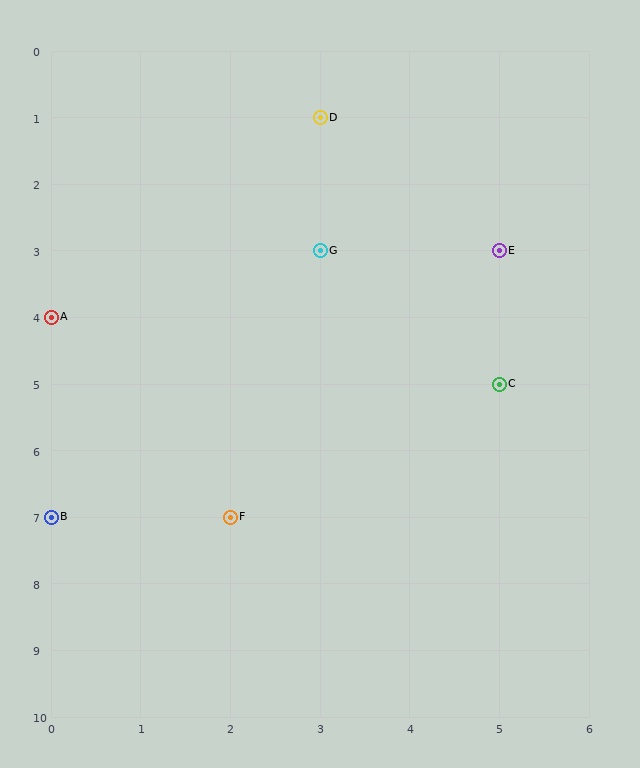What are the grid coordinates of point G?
Point G is at grid coordinates (3, 3).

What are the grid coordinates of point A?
Point A is at grid coordinates (0, 4).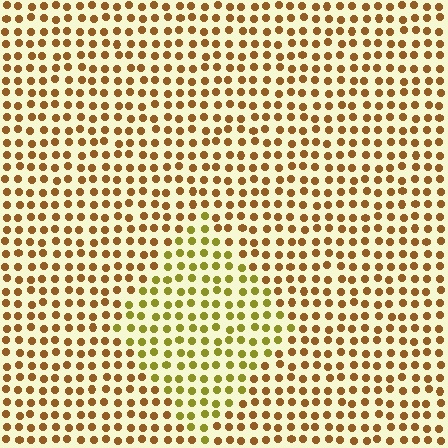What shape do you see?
I see a diamond.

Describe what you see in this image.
The image is filled with small brown elements in a uniform arrangement. A diamond-shaped region is visible where the elements are tinted to a slightly different hue, forming a subtle color boundary.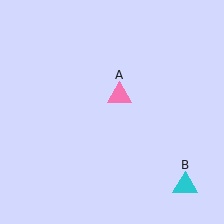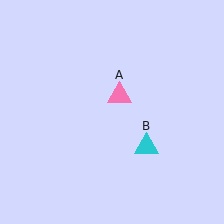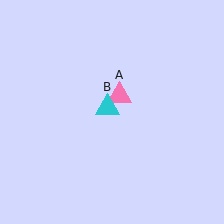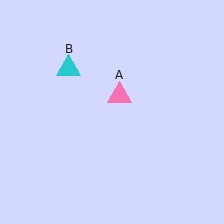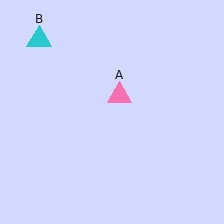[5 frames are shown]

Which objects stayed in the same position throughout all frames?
Pink triangle (object A) remained stationary.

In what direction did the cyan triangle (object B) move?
The cyan triangle (object B) moved up and to the left.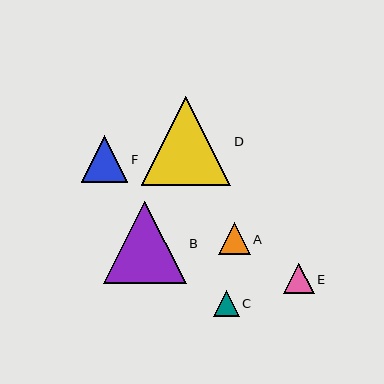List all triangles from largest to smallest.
From largest to smallest: D, B, F, A, E, C.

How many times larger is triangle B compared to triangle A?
Triangle B is approximately 2.6 times the size of triangle A.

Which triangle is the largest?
Triangle D is the largest with a size of approximately 89 pixels.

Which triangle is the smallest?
Triangle C is the smallest with a size of approximately 25 pixels.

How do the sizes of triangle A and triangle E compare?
Triangle A and triangle E are approximately the same size.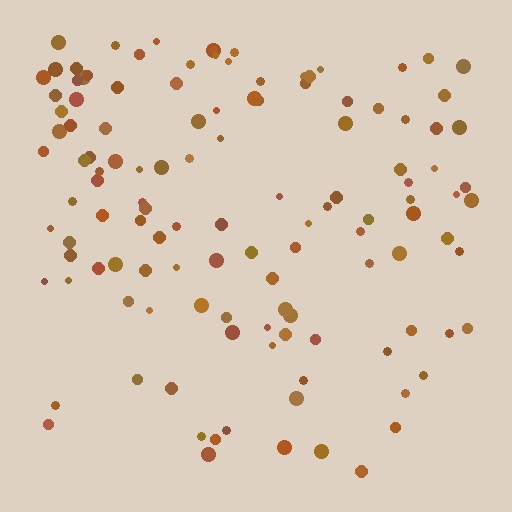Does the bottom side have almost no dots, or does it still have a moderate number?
Still a moderate number, just noticeably fewer than the top.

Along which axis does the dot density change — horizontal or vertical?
Vertical.